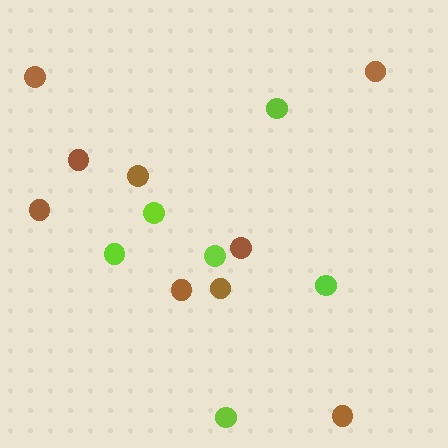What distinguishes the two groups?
There are 2 groups: one group of brown circles (9) and one group of lime circles (6).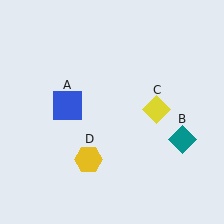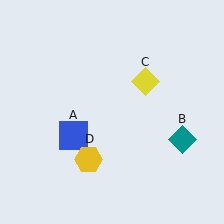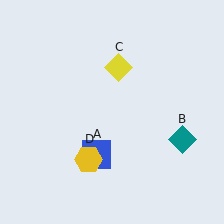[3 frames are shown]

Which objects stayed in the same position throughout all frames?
Teal diamond (object B) and yellow hexagon (object D) remained stationary.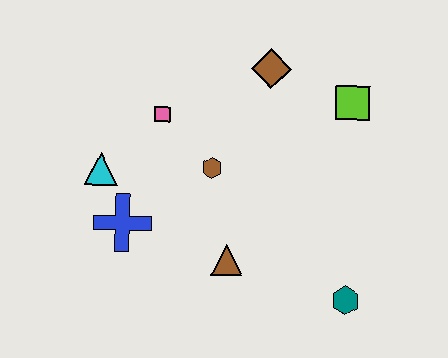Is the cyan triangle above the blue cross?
Yes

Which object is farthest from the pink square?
The teal hexagon is farthest from the pink square.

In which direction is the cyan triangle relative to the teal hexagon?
The cyan triangle is to the left of the teal hexagon.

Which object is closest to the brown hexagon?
The pink square is closest to the brown hexagon.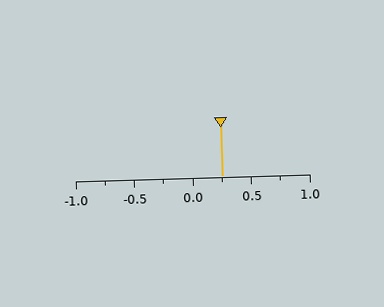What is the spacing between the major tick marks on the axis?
The major ticks are spaced 0.5 apart.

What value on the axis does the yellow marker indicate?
The marker indicates approximately 0.25.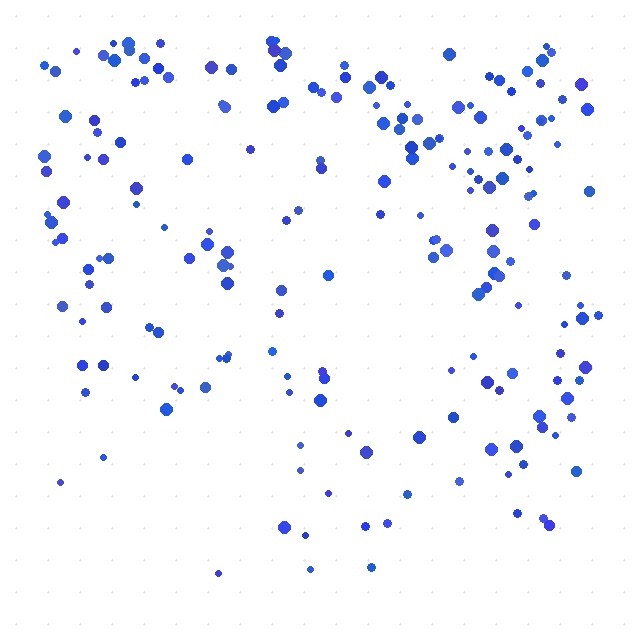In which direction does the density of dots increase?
From bottom to top, with the top side densest.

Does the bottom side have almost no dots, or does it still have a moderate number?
Still a moderate number, just noticeably fewer than the top.